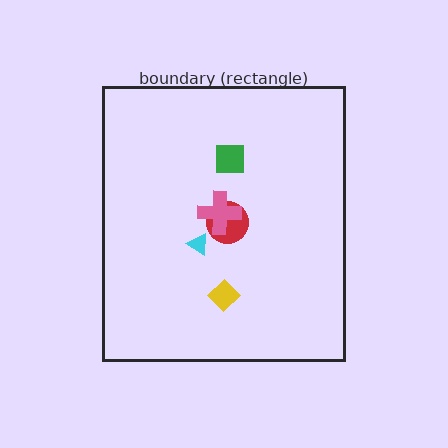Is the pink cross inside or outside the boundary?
Inside.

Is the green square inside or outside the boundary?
Inside.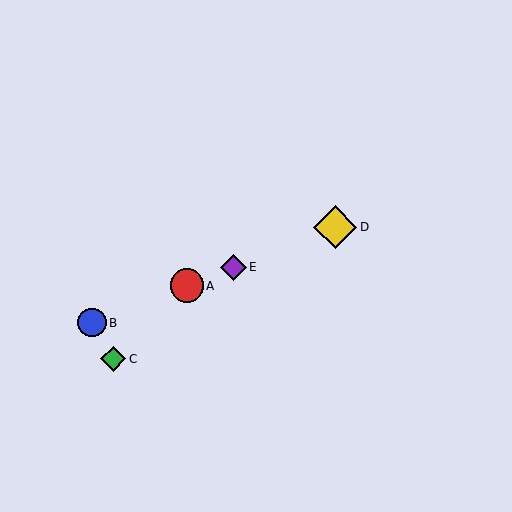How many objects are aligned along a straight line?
4 objects (A, B, D, E) are aligned along a straight line.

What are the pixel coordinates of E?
Object E is at (234, 267).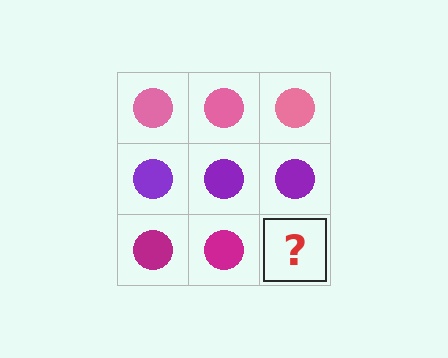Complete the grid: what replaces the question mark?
The question mark should be replaced with a magenta circle.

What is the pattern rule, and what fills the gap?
The rule is that each row has a consistent color. The gap should be filled with a magenta circle.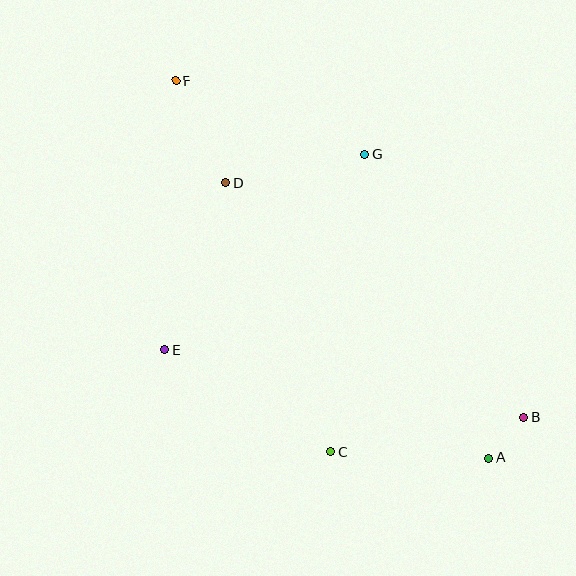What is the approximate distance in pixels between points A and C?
The distance between A and C is approximately 158 pixels.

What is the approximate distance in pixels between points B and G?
The distance between B and G is approximately 307 pixels.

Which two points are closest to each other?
Points A and B are closest to each other.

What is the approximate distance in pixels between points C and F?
The distance between C and F is approximately 402 pixels.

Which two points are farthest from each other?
Points A and F are farthest from each other.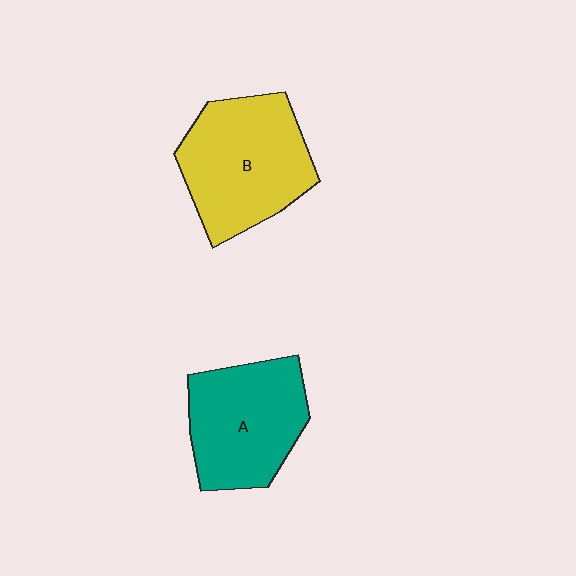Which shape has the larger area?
Shape B (yellow).